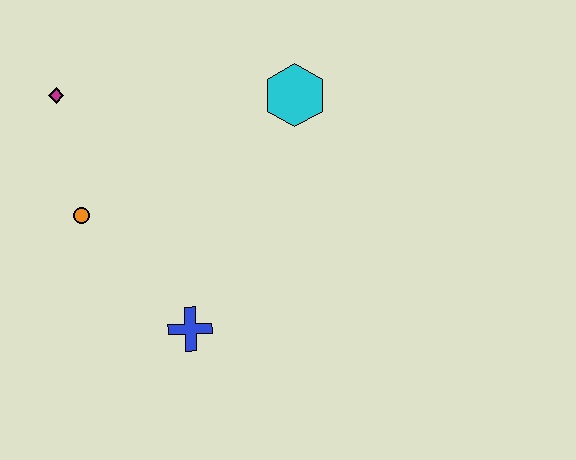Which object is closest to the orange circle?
The magenta diamond is closest to the orange circle.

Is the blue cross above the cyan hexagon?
No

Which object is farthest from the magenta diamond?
The blue cross is farthest from the magenta diamond.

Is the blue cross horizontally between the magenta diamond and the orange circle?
No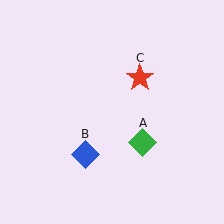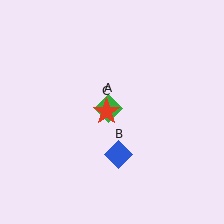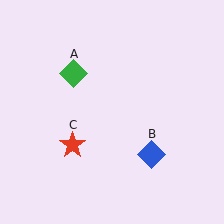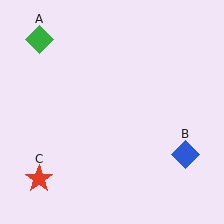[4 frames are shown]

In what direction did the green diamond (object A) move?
The green diamond (object A) moved up and to the left.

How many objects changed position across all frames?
3 objects changed position: green diamond (object A), blue diamond (object B), red star (object C).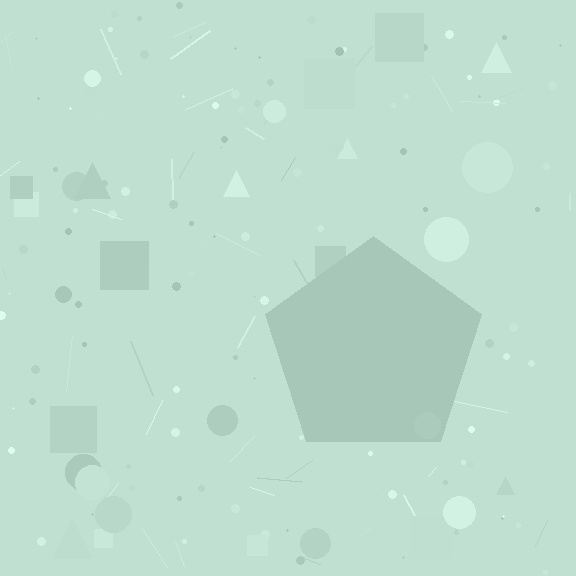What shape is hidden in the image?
A pentagon is hidden in the image.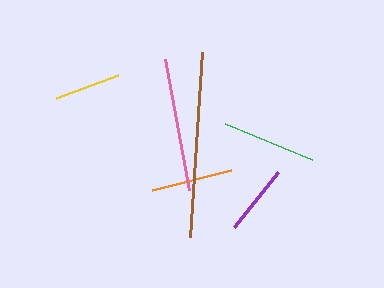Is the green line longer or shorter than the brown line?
The brown line is longer than the green line.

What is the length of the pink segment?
The pink segment is approximately 133 pixels long.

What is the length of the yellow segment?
The yellow segment is approximately 67 pixels long.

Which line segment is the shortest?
The yellow line is the shortest at approximately 67 pixels.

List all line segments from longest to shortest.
From longest to shortest: brown, pink, green, orange, purple, yellow.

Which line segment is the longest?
The brown line is the longest at approximately 186 pixels.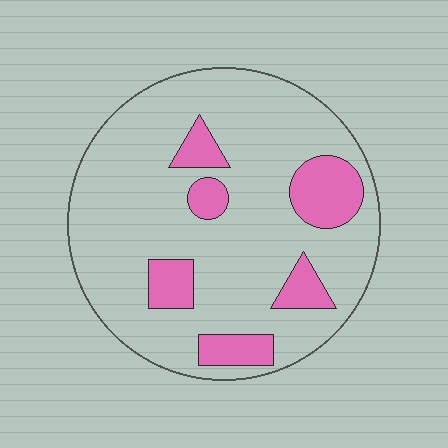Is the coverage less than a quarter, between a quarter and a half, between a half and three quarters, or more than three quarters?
Less than a quarter.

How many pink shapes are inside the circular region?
6.